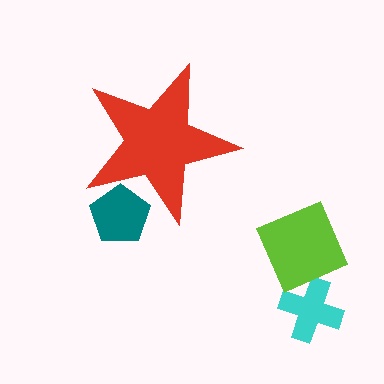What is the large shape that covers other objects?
A red star.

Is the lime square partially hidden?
No, the lime square is fully visible.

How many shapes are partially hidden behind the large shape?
1 shape is partially hidden.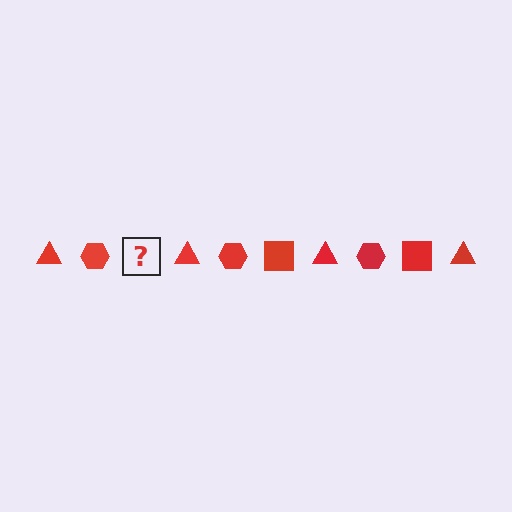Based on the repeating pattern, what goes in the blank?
The blank should be a red square.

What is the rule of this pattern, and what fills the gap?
The rule is that the pattern cycles through triangle, hexagon, square shapes in red. The gap should be filled with a red square.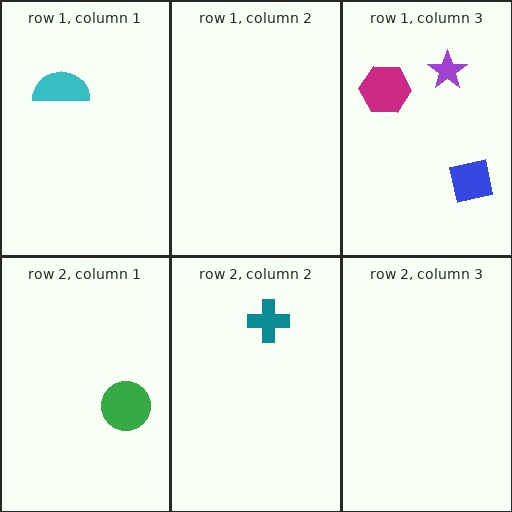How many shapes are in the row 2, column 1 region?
1.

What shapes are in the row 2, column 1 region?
The green circle.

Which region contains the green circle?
The row 2, column 1 region.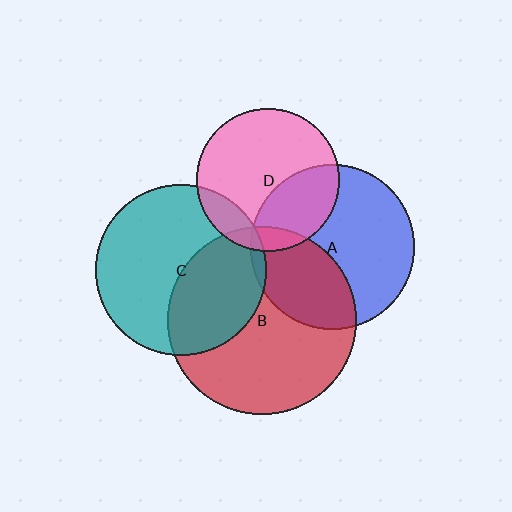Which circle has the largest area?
Circle B (red).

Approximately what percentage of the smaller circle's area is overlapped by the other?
Approximately 15%.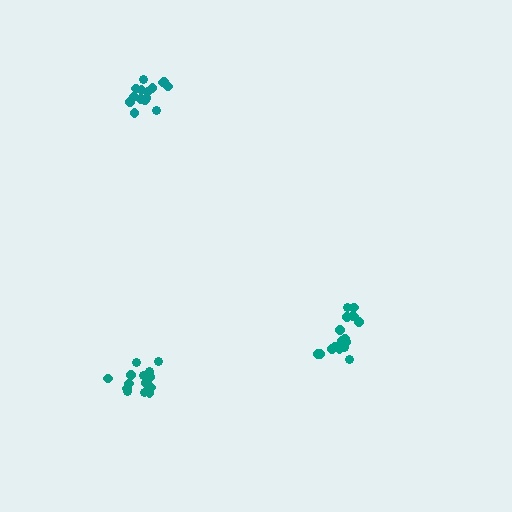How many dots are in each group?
Group 1: 18 dots, Group 2: 16 dots, Group 3: 15 dots (49 total).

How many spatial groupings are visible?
There are 3 spatial groupings.